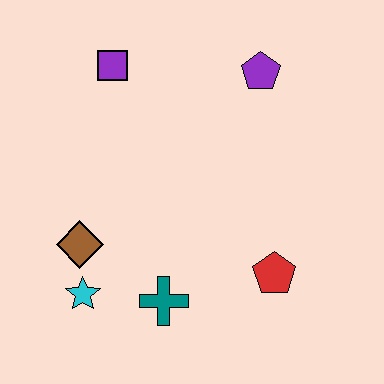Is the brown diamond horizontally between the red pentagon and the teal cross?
No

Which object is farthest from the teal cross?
The purple pentagon is farthest from the teal cross.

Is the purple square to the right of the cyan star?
Yes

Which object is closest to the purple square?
The purple pentagon is closest to the purple square.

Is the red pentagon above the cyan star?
Yes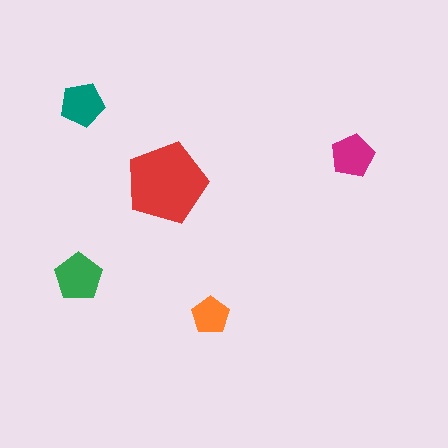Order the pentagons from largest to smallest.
the red one, the green one, the teal one, the magenta one, the orange one.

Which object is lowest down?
The orange pentagon is bottommost.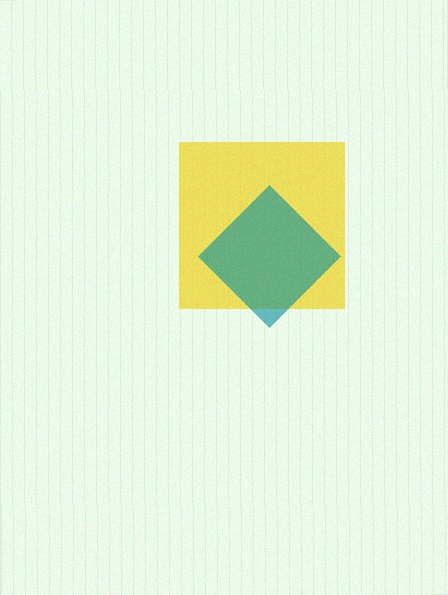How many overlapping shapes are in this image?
There are 2 overlapping shapes in the image.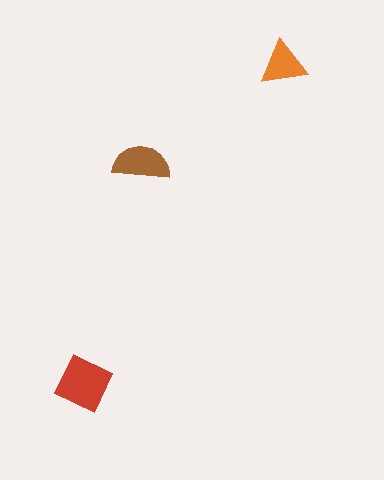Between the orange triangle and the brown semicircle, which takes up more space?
The brown semicircle.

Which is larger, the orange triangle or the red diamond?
The red diamond.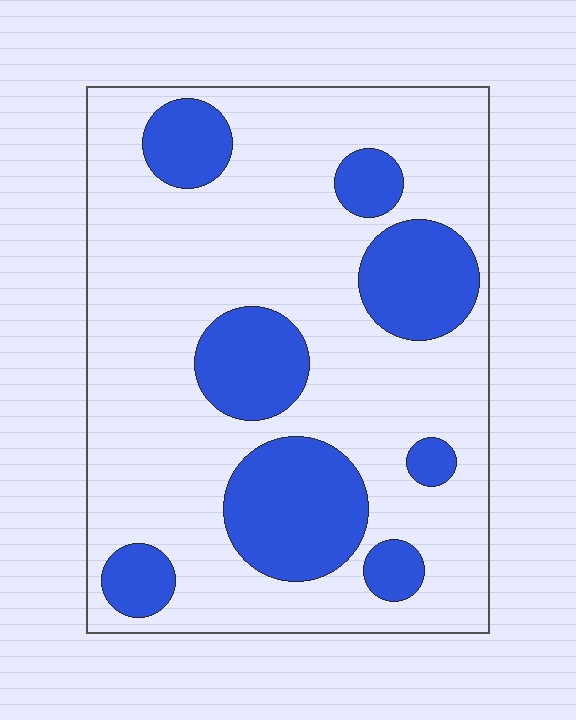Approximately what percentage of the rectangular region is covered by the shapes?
Approximately 25%.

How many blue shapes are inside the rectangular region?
8.